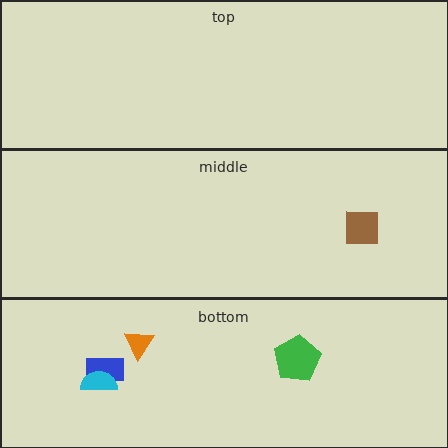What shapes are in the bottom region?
The orange triangle, the green pentagon, the blue rectangle, the cyan semicircle.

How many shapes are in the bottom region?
4.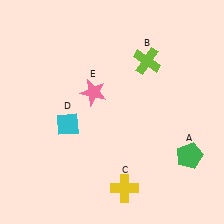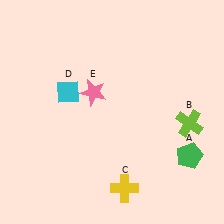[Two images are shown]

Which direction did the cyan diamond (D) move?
The cyan diamond (D) moved up.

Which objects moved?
The objects that moved are: the lime cross (B), the cyan diamond (D).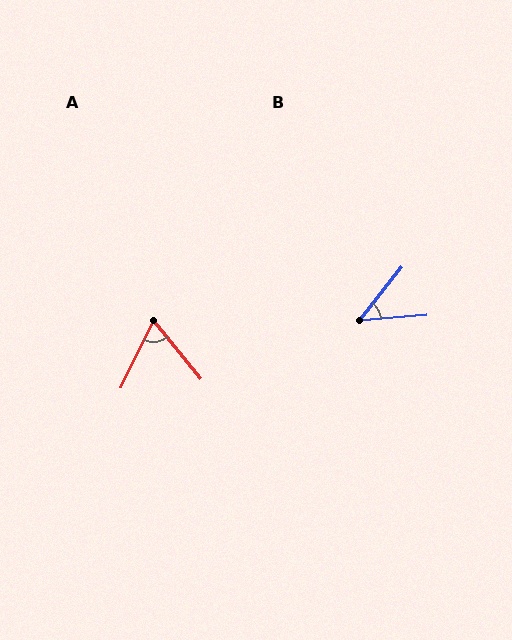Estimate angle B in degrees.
Approximately 47 degrees.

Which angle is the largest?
A, at approximately 65 degrees.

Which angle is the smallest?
B, at approximately 47 degrees.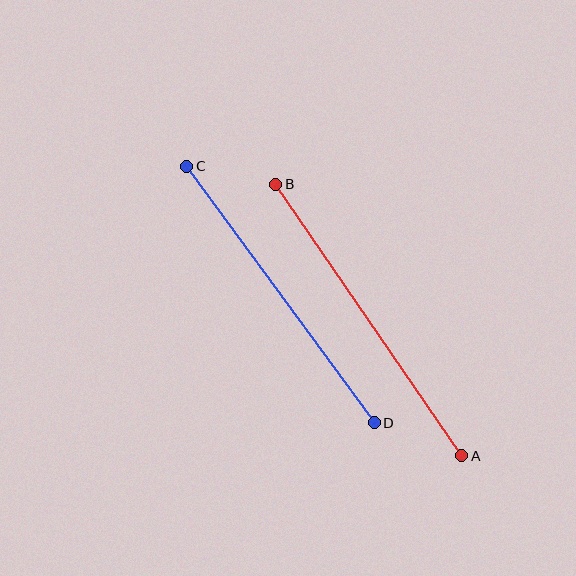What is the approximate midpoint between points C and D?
The midpoint is at approximately (280, 295) pixels.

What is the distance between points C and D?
The distance is approximately 318 pixels.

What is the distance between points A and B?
The distance is approximately 329 pixels.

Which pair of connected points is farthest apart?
Points A and B are farthest apart.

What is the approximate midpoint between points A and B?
The midpoint is at approximately (369, 320) pixels.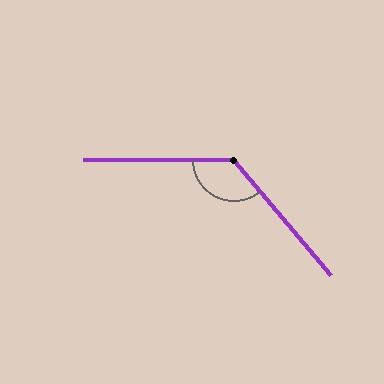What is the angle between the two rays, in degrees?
Approximately 130 degrees.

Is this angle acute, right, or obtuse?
It is obtuse.